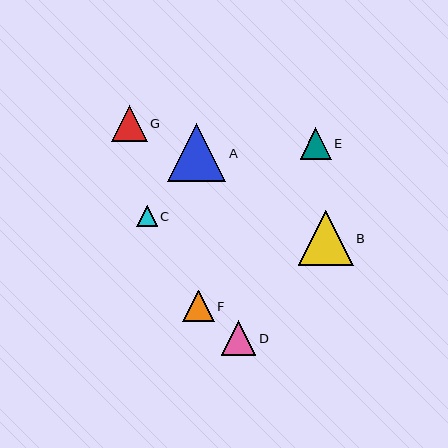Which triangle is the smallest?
Triangle C is the smallest with a size of approximately 20 pixels.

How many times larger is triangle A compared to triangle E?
Triangle A is approximately 1.9 times the size of triangle E.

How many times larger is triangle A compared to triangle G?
Triangle A is approximately 1.6 times the size of triangle G.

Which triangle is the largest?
Triangle A is the largest with a size of approximately 58 pixels.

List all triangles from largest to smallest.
From largest to smallest: A, B, G, D, F, E, C.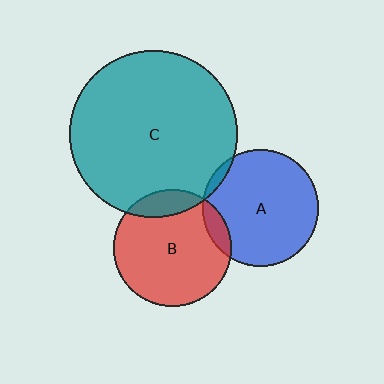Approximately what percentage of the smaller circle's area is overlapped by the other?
Approximately 10%.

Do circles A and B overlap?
Yes.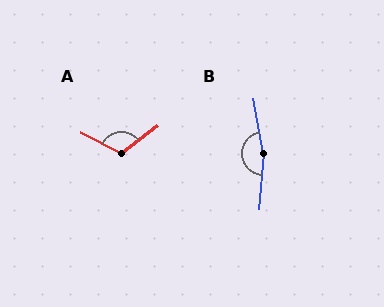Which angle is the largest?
B, at approximately 166 degrees.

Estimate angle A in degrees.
Approximately 114 degrees.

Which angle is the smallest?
A, at approximately 114 degrees.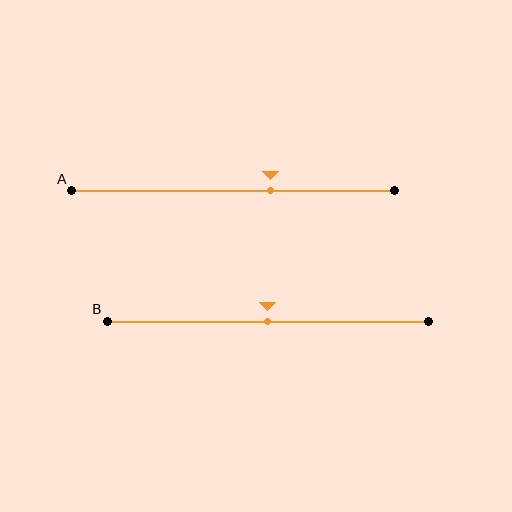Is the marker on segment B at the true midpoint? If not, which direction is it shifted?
Yes, the marker on segment B is at the true midpoint.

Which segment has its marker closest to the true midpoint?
Segment B has its marker closest to the true midpoint.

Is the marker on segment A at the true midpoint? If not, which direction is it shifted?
No, the marker on segment A is shifted to the right by about 12% of the segment length.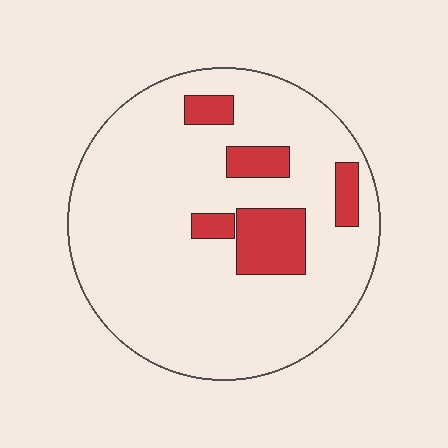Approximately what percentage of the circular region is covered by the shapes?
Approximately 15%.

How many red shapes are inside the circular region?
5.